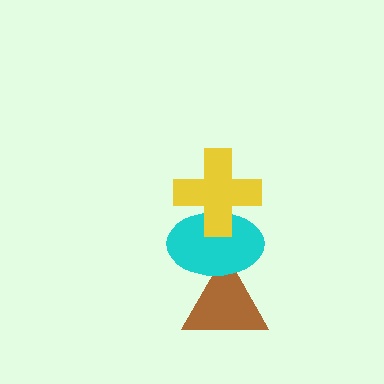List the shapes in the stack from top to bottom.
From top to bottom: the yellow cross, the cyan ellipse, the brown triangle.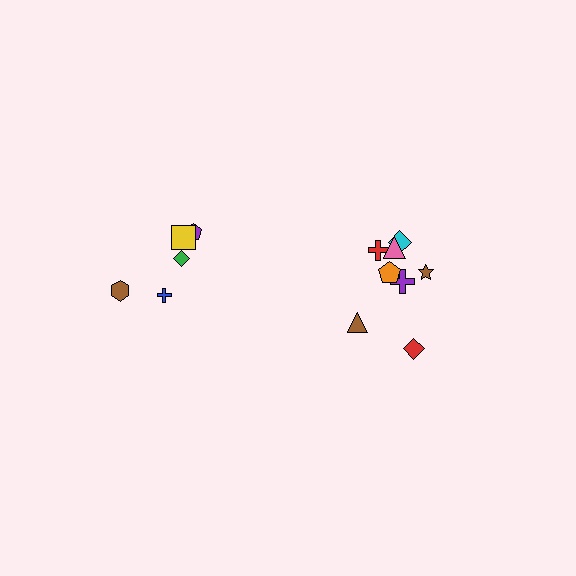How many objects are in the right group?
There are 8 objects.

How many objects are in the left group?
There are 5 objects.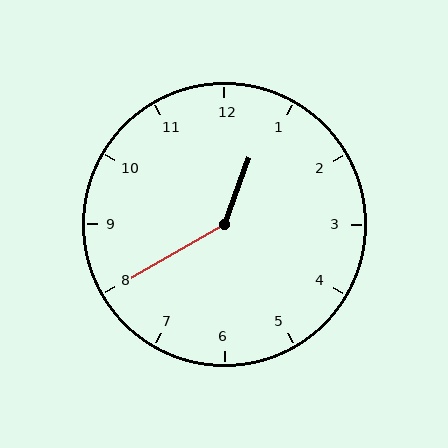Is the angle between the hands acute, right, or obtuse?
It is obtuse.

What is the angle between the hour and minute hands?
Approximately 140 degrees.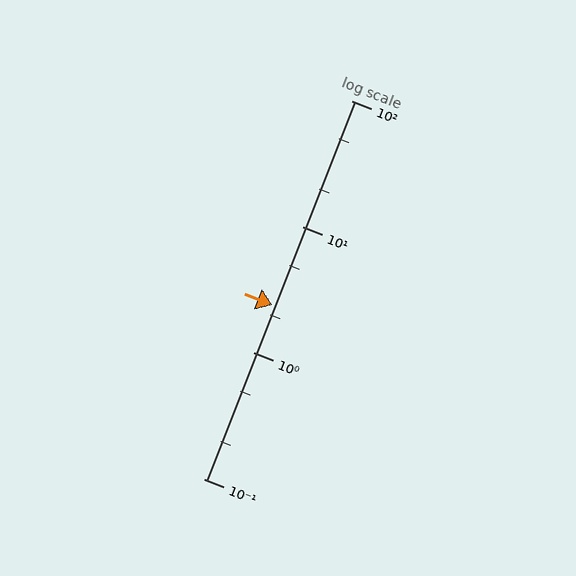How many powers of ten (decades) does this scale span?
The scale spans 3 decades, from 0.1 to 100.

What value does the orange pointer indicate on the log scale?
The pointer indicates approximately 2.4.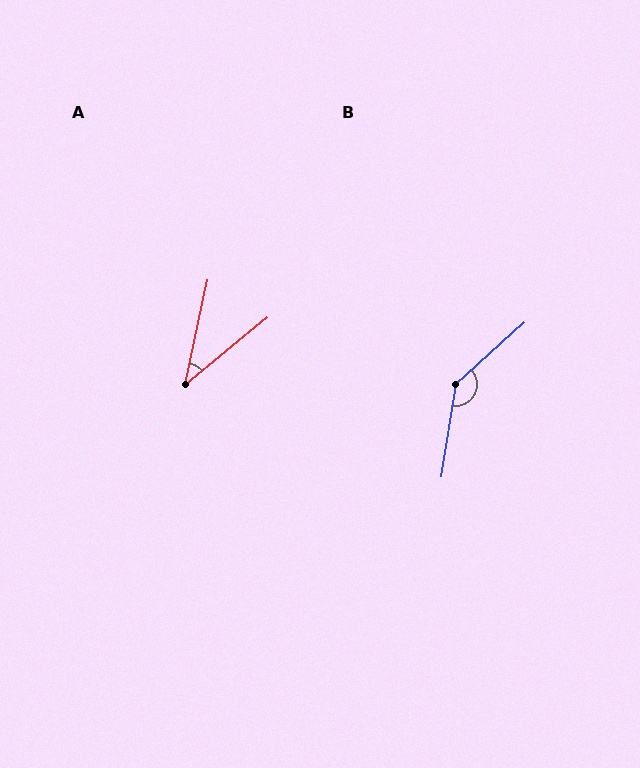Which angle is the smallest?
A, at approximately 39 degrees.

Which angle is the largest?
B, at approximately 141 degrees.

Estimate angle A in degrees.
Approximately 39 degrees.